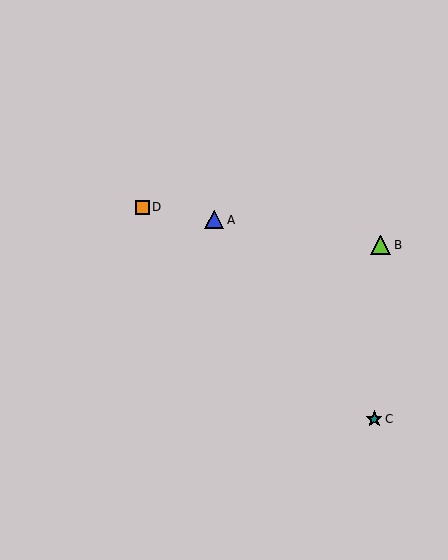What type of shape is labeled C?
Shape C is a teal star.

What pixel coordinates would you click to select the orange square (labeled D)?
Click at (142, 207) to select the orange square D.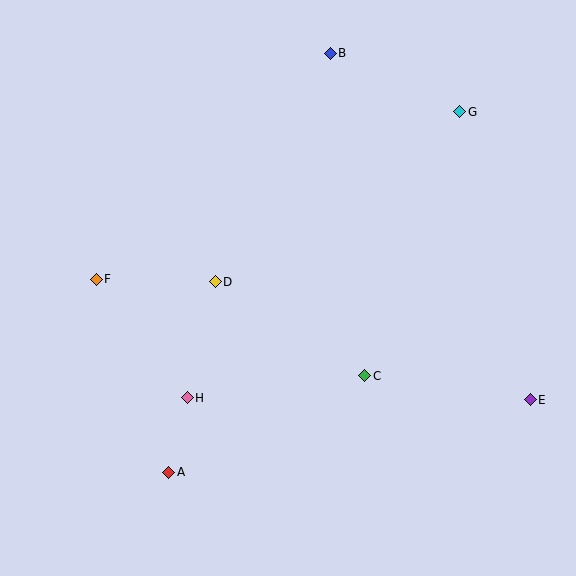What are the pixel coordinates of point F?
Point F is at (96, 279).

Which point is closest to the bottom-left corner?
Point A is closest to the bottom-left corner.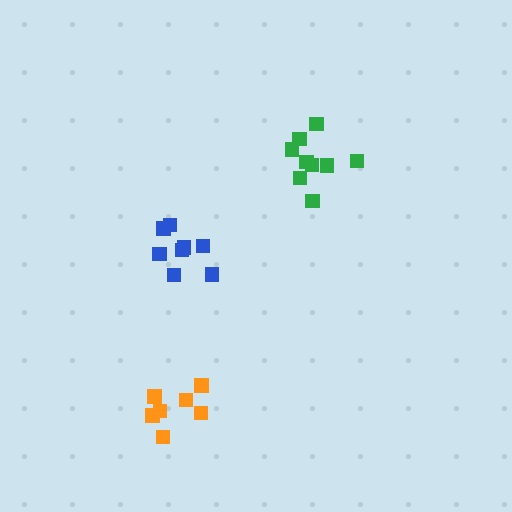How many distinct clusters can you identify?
There are 3 distinct clusters.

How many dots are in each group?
Group 1: 9 dots, Group 2: 9 dots, Group 3: 7 dots (25 total).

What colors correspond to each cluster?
The clusters are colored: blue, green, orange.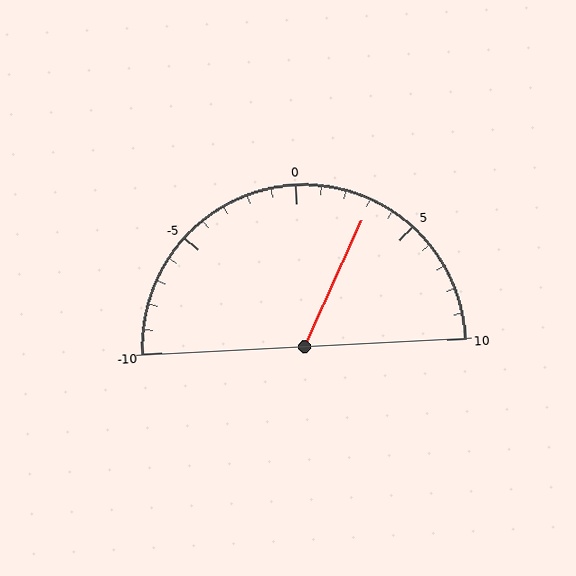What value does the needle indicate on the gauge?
The needle indicates approximately 3.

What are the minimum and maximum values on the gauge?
The gauge ranges from -10 to 10.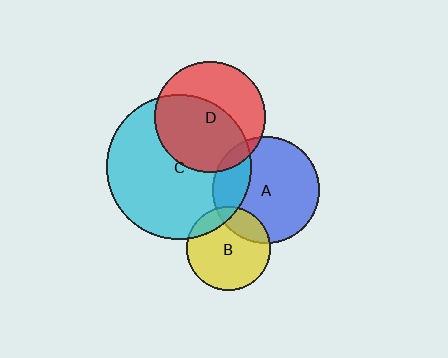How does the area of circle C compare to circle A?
Approximately 1.8 times.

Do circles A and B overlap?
Yes.